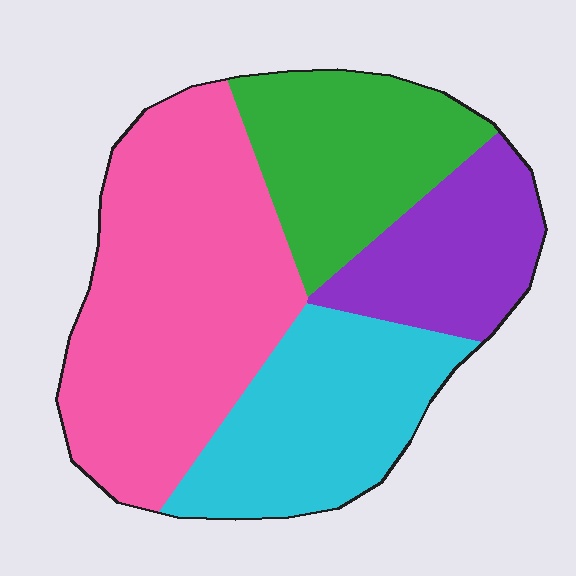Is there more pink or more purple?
Pink.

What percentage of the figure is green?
Green covers about 20% of the figure.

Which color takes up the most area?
Pink, at roughly 40%.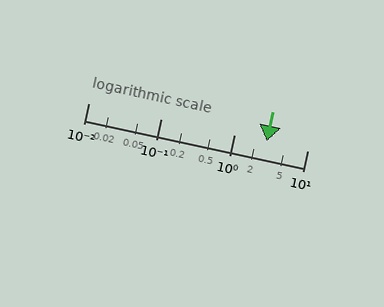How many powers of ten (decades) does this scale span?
The scale spans 3 decades, from 0.01 to 10.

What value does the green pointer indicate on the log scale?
The pointer indicates approximately 2.8.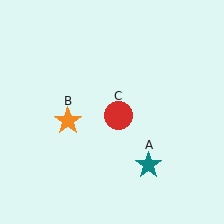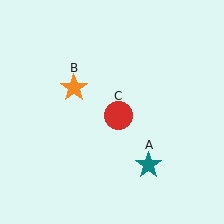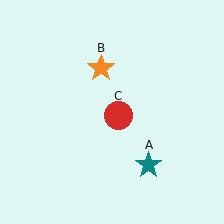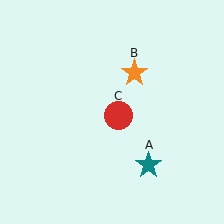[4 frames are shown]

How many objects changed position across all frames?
1 object changed position: orange star (object B).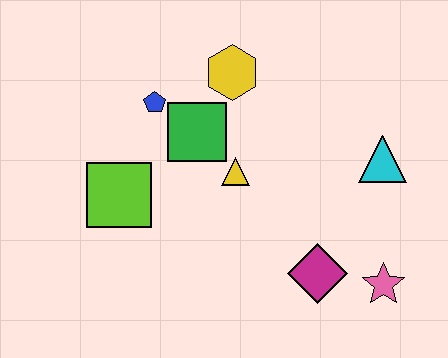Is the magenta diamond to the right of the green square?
Yes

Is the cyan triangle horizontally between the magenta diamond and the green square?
No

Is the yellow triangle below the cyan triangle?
Yes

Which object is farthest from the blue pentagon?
The pink star is farthest from the blue pentagon.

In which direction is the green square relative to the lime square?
The green square is to the right of the lime square.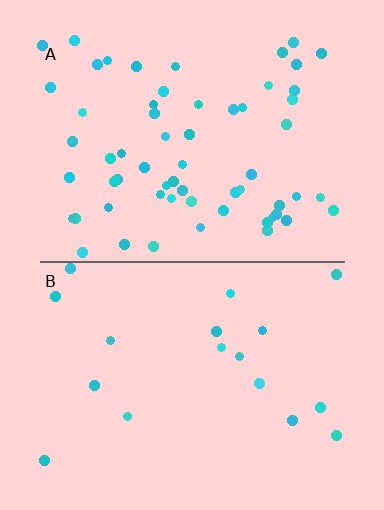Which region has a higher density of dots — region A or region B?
A (the top).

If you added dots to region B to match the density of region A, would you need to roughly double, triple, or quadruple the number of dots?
Approximately triple.